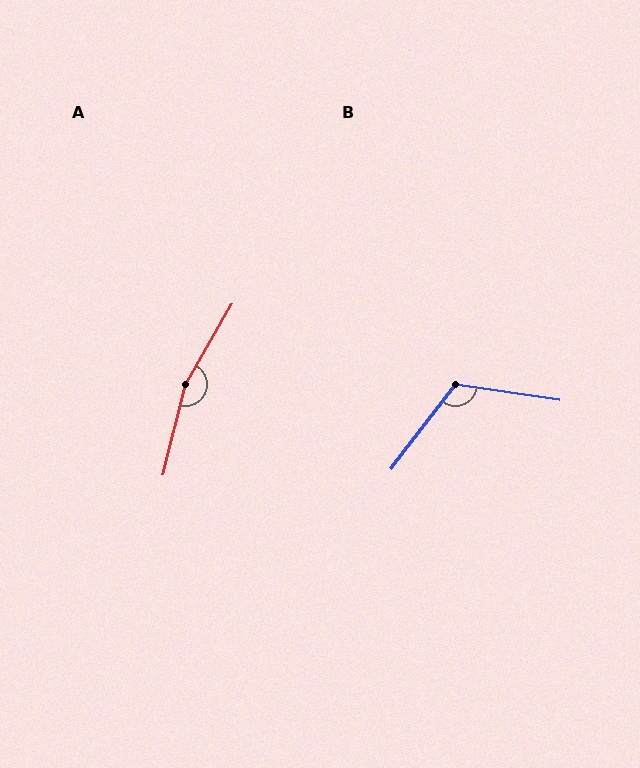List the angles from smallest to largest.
B (119°), A (164°).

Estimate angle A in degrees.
Approximately 164 degrees.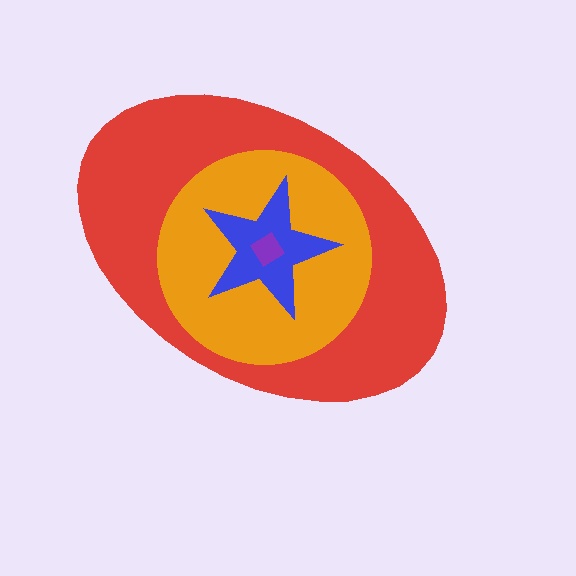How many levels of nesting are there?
4.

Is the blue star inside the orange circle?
Yes.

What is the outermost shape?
The red ellipse.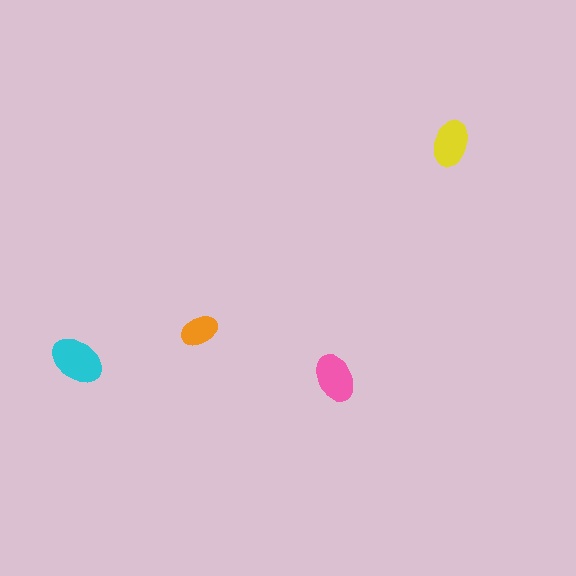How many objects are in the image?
There are 4 objects in the image.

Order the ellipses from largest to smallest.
the cyan one, the pink one, the yellow one, the orange one.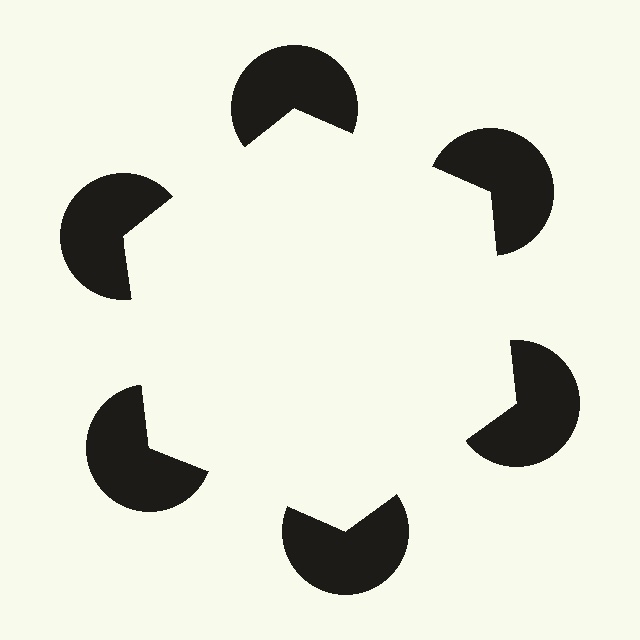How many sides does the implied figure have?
6 sides.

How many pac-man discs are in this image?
There are 6 — one at each vertex of the illusory hexagon.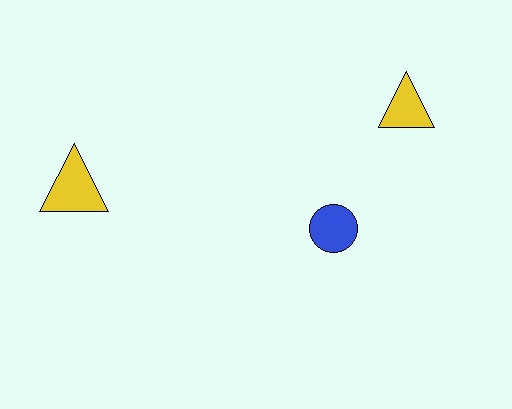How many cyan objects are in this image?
There are no cyan objects.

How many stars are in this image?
There are no stars.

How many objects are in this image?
There are 3 objects.